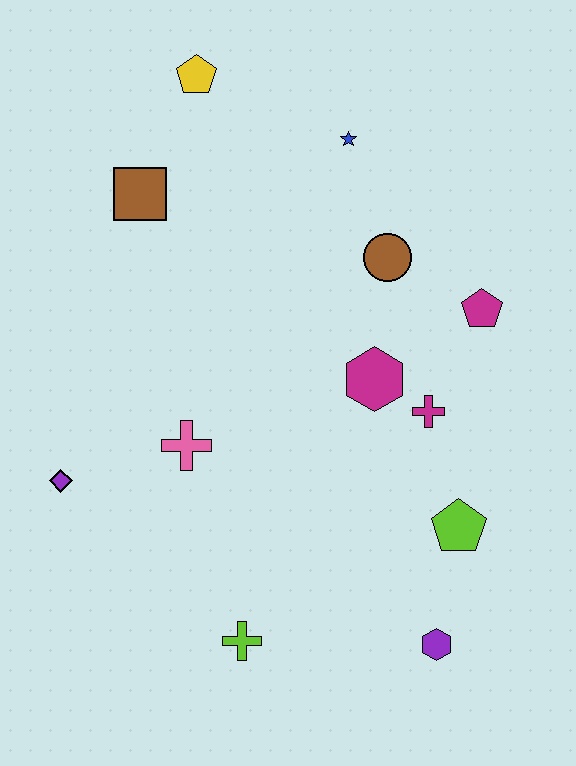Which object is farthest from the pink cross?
The yellow pentagon is farthest from the pink cross.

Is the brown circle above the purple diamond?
Yes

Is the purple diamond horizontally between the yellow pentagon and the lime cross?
No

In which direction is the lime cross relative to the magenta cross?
The lime cross is below the magenta cross.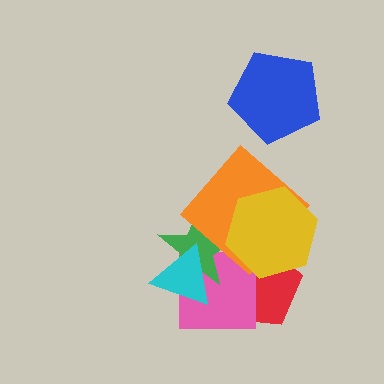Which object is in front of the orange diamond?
The yellow hexagon is in front of the orange diamond.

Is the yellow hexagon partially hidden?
No, no other shape covers it.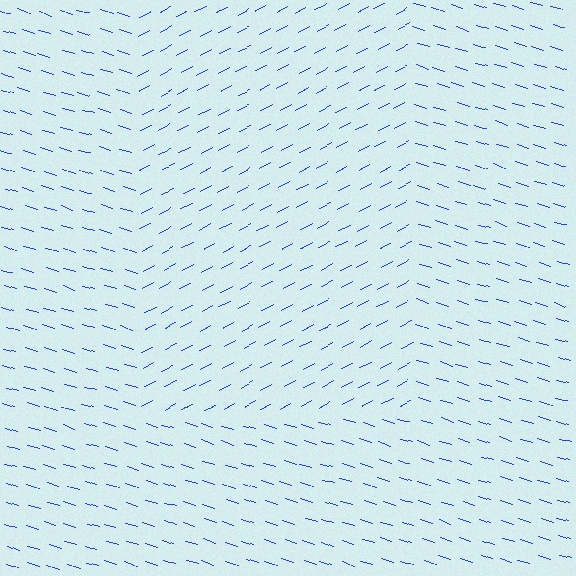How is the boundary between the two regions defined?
The boundary is defined purely by a change in line orientation (approximately 45 degrees difference). All lines are the same color and thickness.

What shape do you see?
I see a rectangle.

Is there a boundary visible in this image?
Yes, there is a texture boundary formed by a change in line orientation.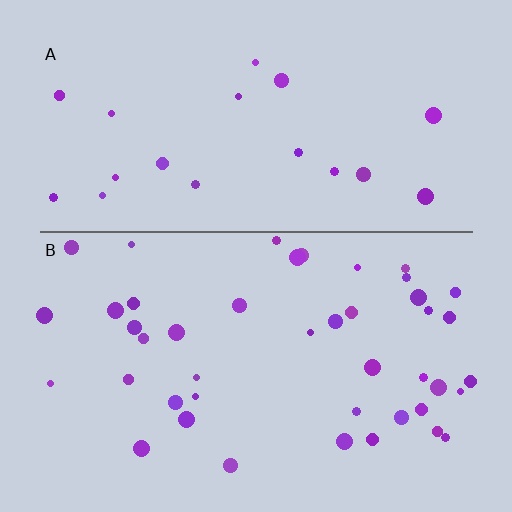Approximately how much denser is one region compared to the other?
Approximately 2.2× — region B over region A.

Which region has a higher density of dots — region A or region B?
B (the bottom).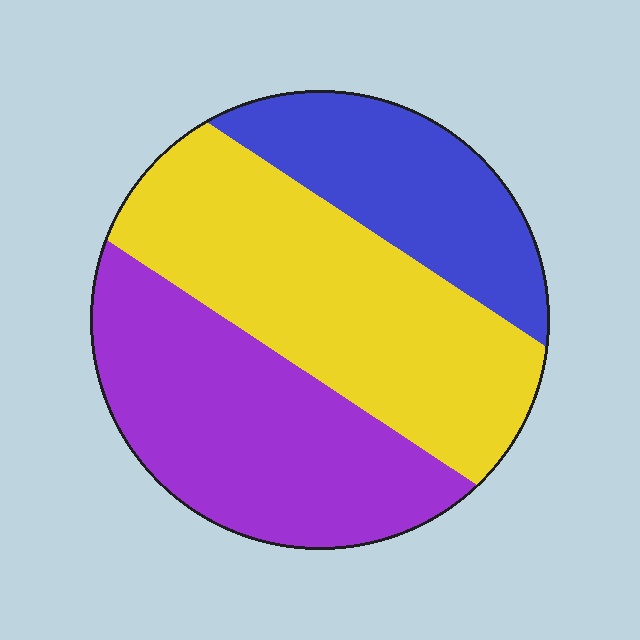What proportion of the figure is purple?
Purple takes up about three eighths (3/8) of the figure.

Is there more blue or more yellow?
Yellow.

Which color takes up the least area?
Blue, at roughly 25%.